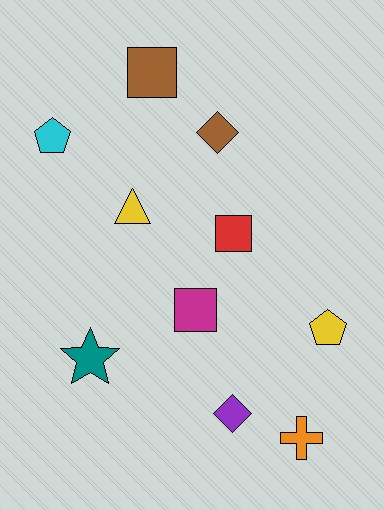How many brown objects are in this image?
There are 2 brown objects.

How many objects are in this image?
There are 10 objects.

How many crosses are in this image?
There is 1 cross.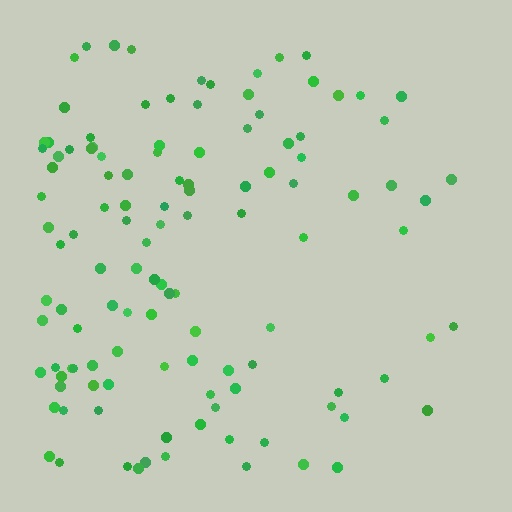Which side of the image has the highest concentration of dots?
The left.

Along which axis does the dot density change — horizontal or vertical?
Horizontal.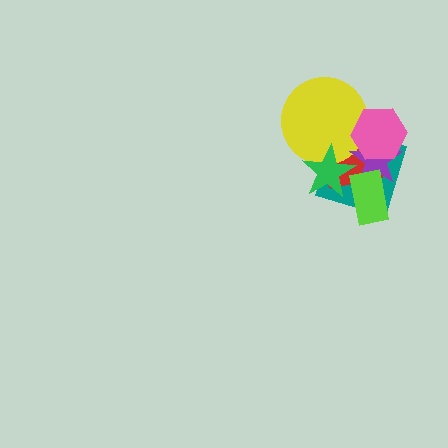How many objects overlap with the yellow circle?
4 objects overlap with the yellow circle.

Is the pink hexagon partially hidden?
No, no other shape covers it.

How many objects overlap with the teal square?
6 objects overlap with the teal square.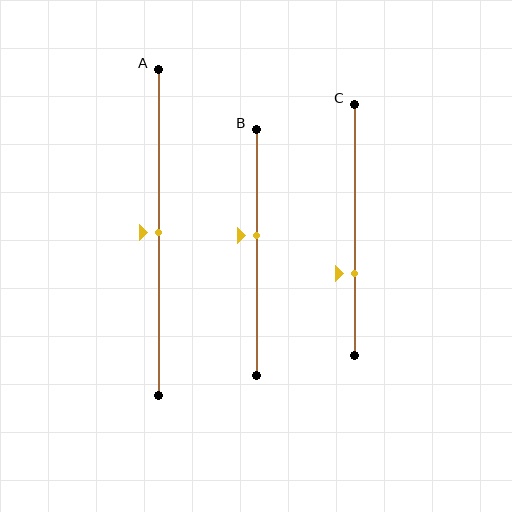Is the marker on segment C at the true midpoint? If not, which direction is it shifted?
No, the marker on segment C is shifted downward by about 17% of the segment length.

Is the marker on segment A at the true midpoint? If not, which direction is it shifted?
Yes, the marker on segment A is at the true midpoint.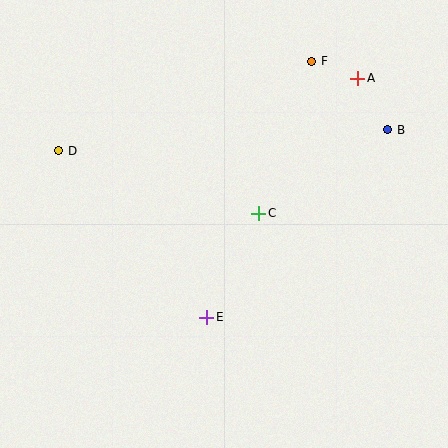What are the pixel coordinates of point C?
Point C is at (259, 213).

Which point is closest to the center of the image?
Point C at (259, 213) is closest to the center.